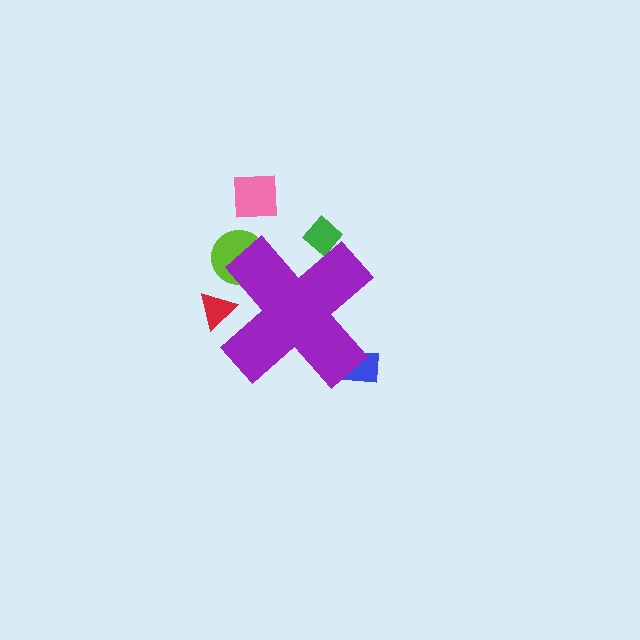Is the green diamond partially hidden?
Yes, the green diamond is partially hidden behind the purple cross.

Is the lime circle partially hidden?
Yes, the lime circle is partially hidden behind the purple cross.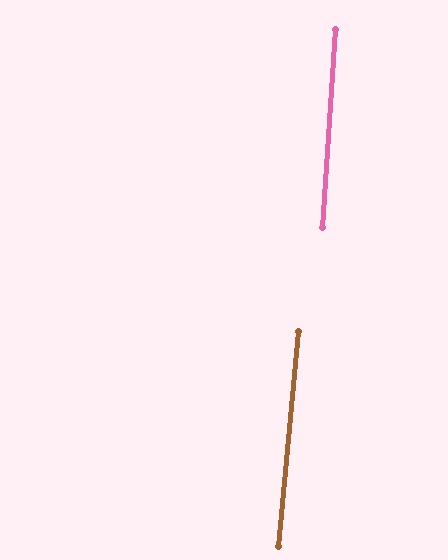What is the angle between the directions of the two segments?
Approximately 1 degree.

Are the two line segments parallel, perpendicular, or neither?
Parallel — their directions differ by only 1.4°.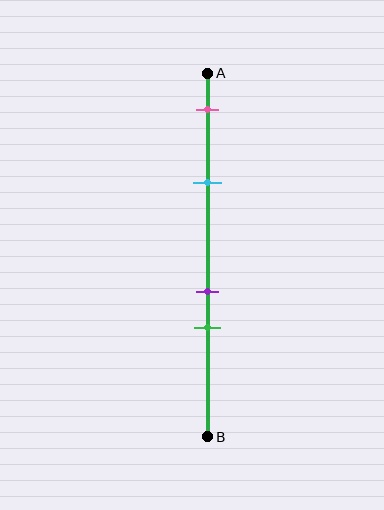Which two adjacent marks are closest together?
The purple and green marks are the closest adjacent pair.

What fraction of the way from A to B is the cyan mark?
The cyan mark is approximately 30% (0.3) of the way from A to B.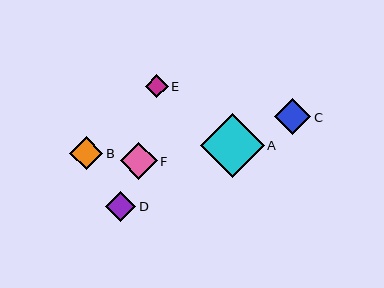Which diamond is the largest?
Diamond A is the largest with a size of approximately 64 pixels.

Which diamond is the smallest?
Diamond E is the smallest with a size of approximately 23 pixels.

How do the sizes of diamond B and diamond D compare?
Diamond B and diamond D are approximately the same size.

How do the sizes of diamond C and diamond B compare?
Diamond C and diamond B are approximately the same size.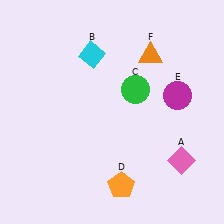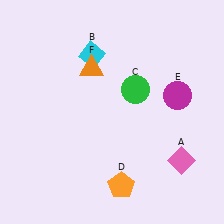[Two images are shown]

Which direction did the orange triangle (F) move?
The orange triangle (F) moved left.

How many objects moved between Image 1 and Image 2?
1 object moved between the two images.